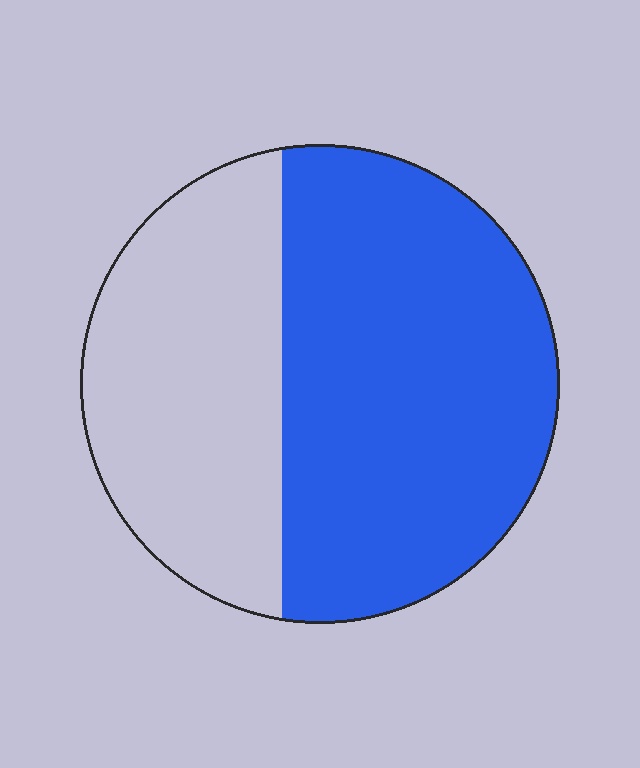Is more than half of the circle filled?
Yes.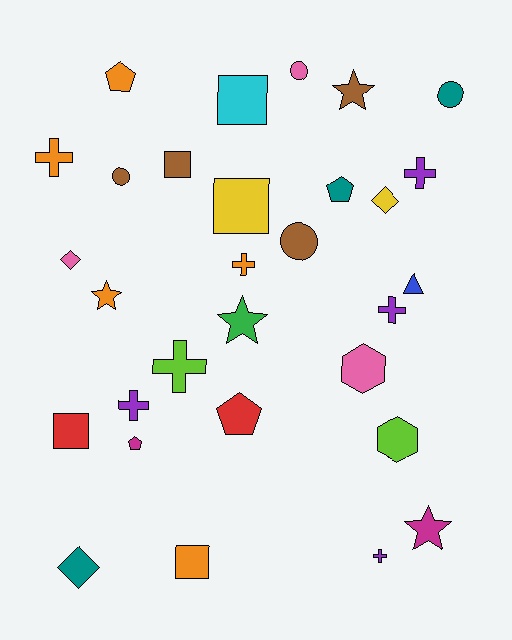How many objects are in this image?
There are 30 objects.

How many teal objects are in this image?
There are 3 teal objects.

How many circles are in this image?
There are 4 circles.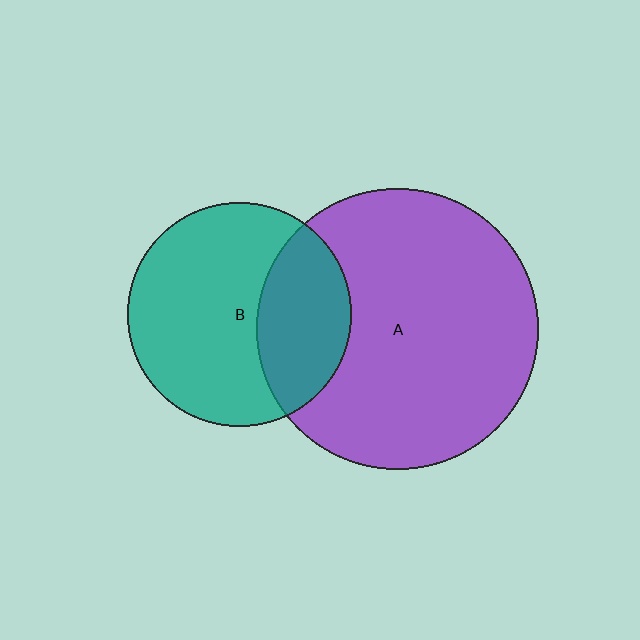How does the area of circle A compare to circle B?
Approximately 1.6 times.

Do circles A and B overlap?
Yes.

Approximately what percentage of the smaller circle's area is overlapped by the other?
Approximately 30%.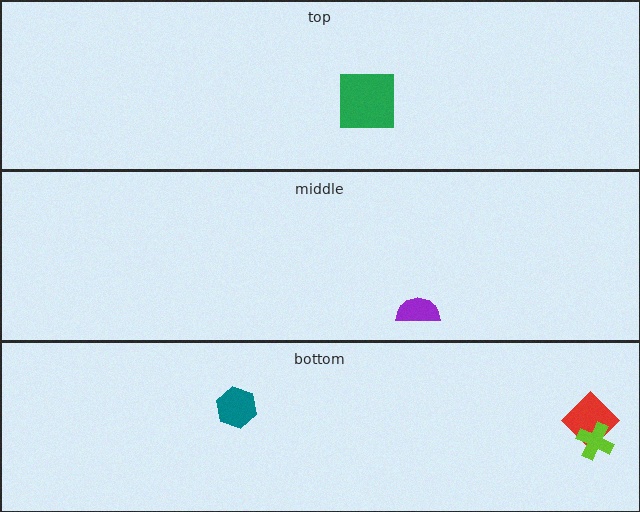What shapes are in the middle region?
The purple semicircle.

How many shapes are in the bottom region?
3.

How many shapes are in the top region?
1.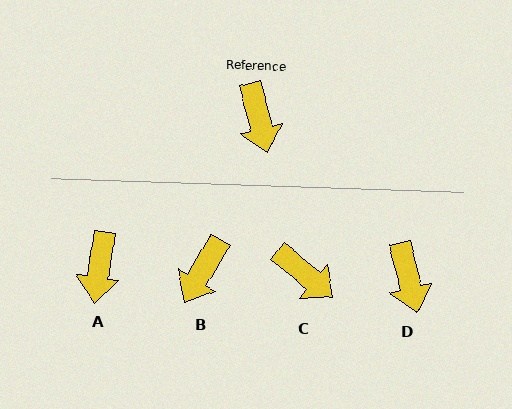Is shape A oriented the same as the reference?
No, it is off by about 23 degrees.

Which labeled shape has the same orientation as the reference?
D.